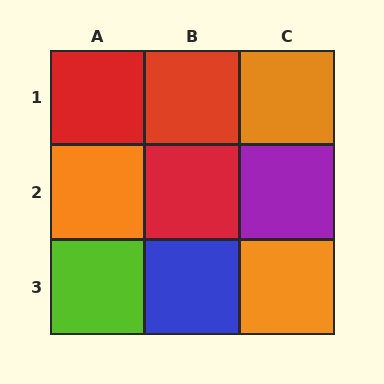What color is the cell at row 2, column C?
Purple.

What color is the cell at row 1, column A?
Red.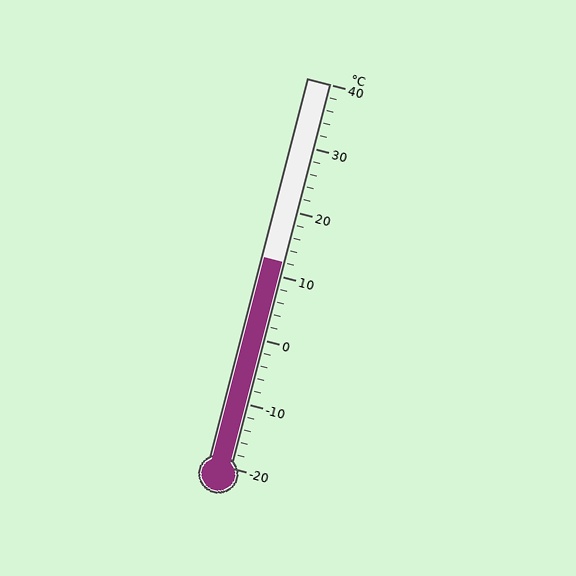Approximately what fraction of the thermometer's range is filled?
The thermometer is filled to approximately 55% of its range.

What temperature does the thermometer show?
The thermometer shows approximately 12°C.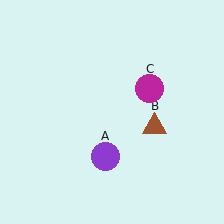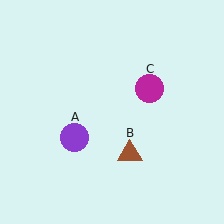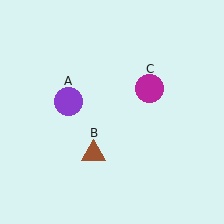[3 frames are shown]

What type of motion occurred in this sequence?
The purple circle (object A), brown triangle (object B) rotated clockwise around the center of the scene.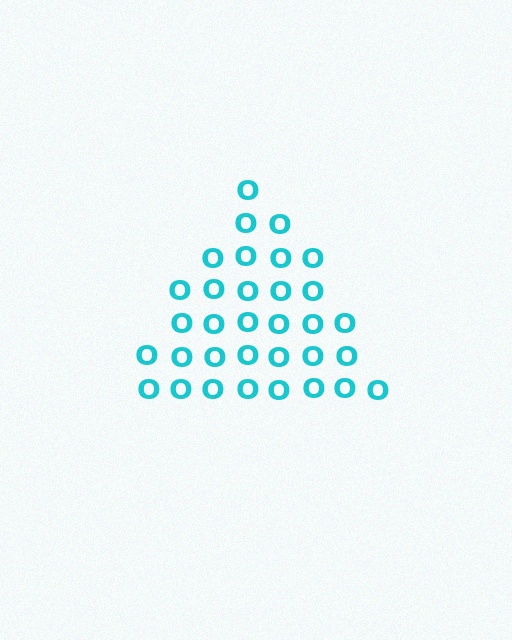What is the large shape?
The large shape is a triangle.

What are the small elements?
The small elements are letter O's.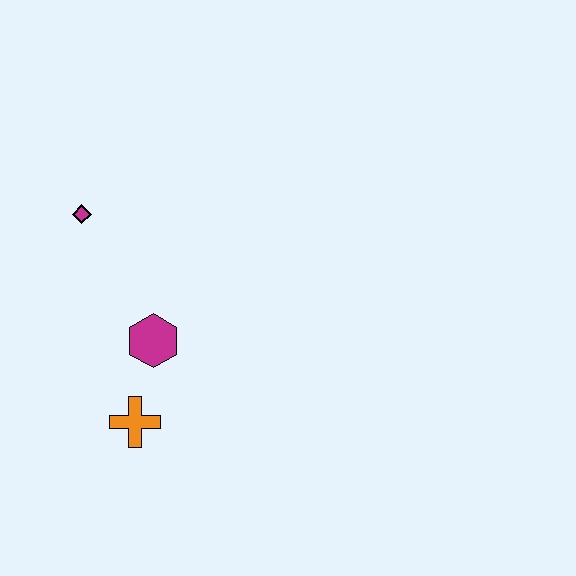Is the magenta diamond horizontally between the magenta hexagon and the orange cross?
No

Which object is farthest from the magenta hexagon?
The magenta diamond is farthest from the magenta hexagon.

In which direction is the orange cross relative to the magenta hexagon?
The orange cross is below the magenta hexagon.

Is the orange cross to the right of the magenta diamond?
Yes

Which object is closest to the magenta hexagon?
The orange cross is closest to the magenta hexagon.